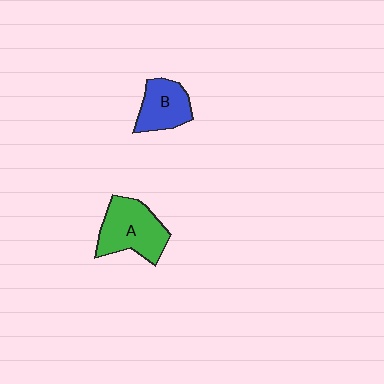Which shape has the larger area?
Shape A (green).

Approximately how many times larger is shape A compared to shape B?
Approximately 1.4 times.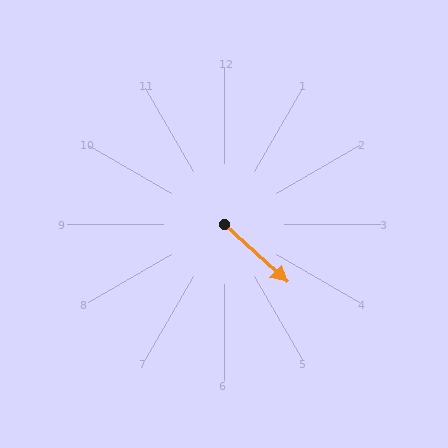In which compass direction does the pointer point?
Southeast.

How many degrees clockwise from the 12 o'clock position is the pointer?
Approximately 133 degrees.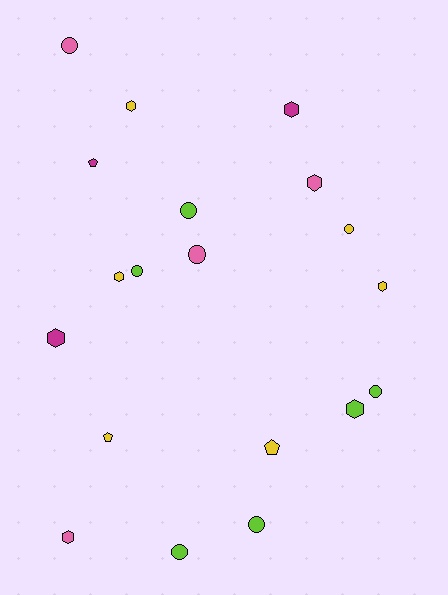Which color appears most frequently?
Lime, with 6 objects.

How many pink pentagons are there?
There are no pink pentagons.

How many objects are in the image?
There are 19 objects.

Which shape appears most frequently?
Circle, with 8 objects.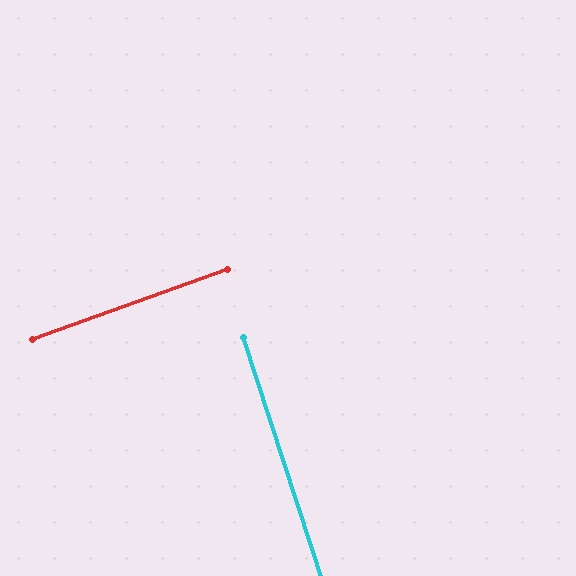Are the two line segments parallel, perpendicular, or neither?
Perpendicular — they meet at approximately 88°.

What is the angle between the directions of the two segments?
Approximately 88 degrees.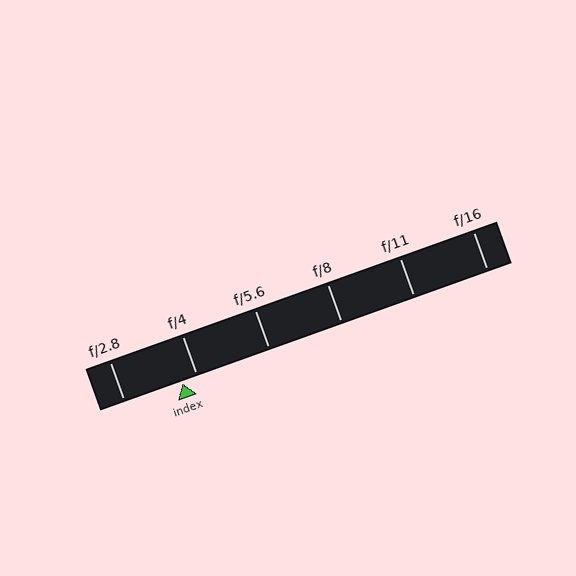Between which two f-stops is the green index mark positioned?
The index mark is between f/2.8 and f/4.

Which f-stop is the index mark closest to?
The index mark is closest to f/4.